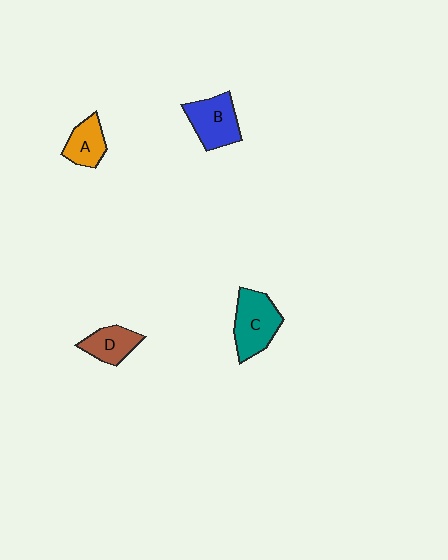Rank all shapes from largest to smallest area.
From largest to smallest: C (teal), B (blue), D (brown), A (orange).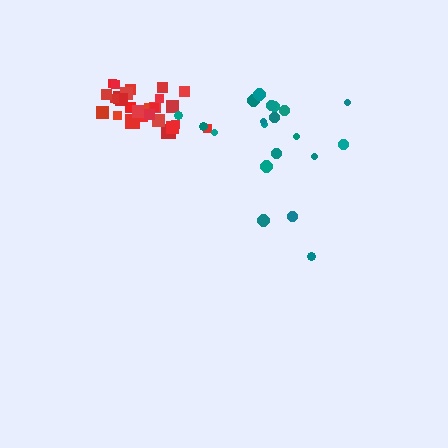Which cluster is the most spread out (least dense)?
Teal.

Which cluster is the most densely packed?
Red.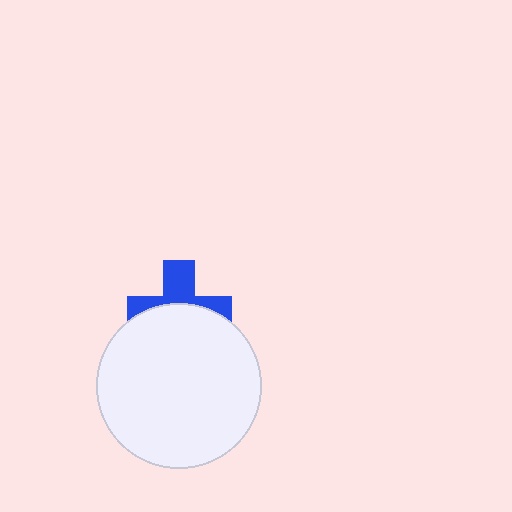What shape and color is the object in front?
The object in front is a white circle.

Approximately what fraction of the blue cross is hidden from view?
Roughly 56% of the blue cross is hidden behind the white circle.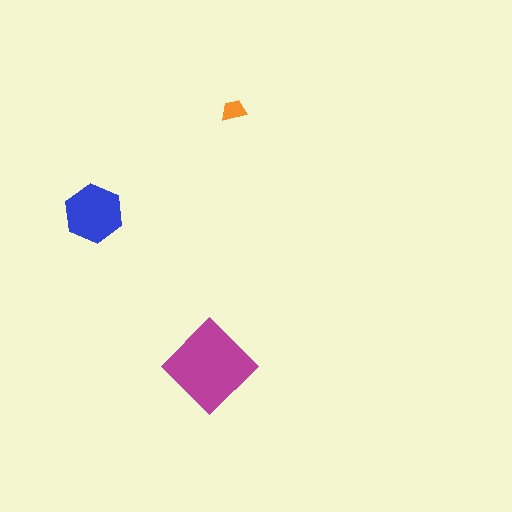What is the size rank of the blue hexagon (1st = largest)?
2nd.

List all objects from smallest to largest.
The orange trapezoid, the blue hexagon, the magenta diamond.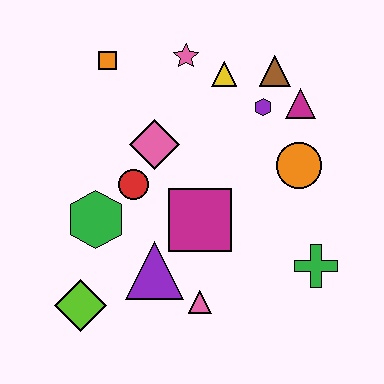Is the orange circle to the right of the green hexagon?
Yes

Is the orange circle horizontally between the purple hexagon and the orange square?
No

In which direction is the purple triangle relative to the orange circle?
The purple triangle is to the left of the orange circle.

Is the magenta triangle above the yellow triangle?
No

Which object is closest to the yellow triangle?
The pink star is closest to the yellow triangle.